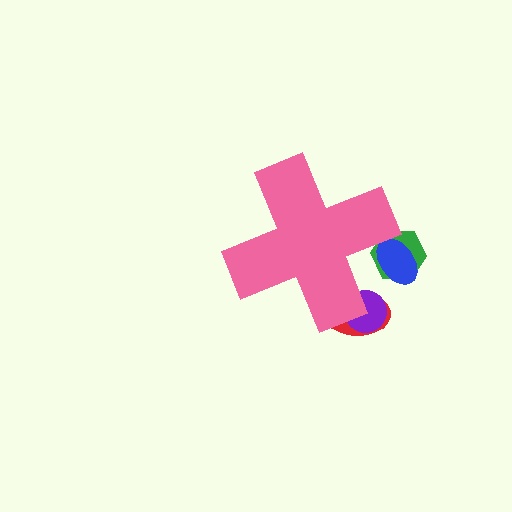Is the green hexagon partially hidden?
Yes, the green hexagon is partially hidden behind the pink cross.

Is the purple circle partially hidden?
Yes, the purple circle is partially hidden behind the pink cross.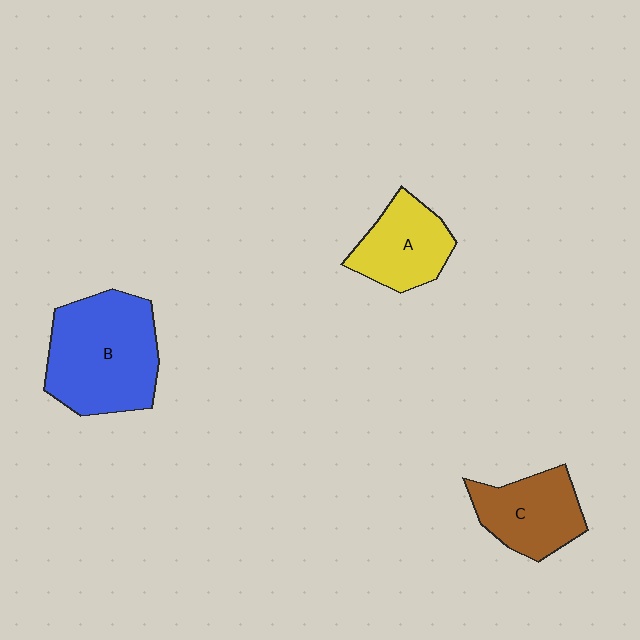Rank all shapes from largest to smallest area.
From largest to smallest: B (blue), C (brown), A (yellow).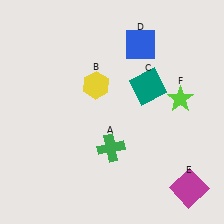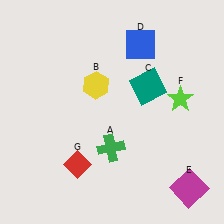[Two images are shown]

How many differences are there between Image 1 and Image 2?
There is 1 difference between the two images.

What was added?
A red diamond (G) was added in Image 2.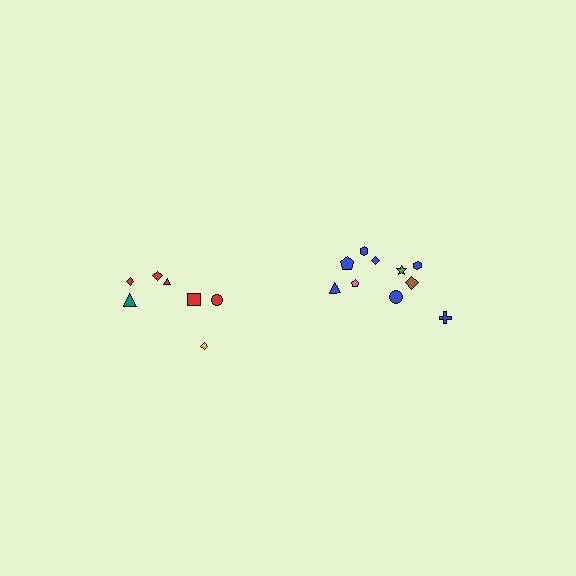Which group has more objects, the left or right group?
The right group.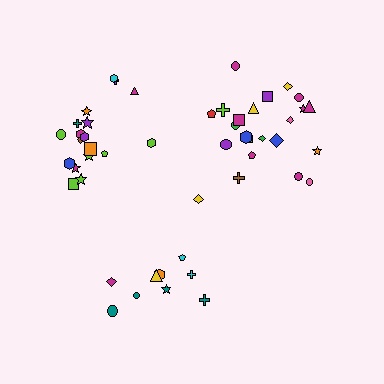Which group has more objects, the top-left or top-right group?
The top-right group.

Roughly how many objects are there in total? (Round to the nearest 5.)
Roughly 50 objects in total.